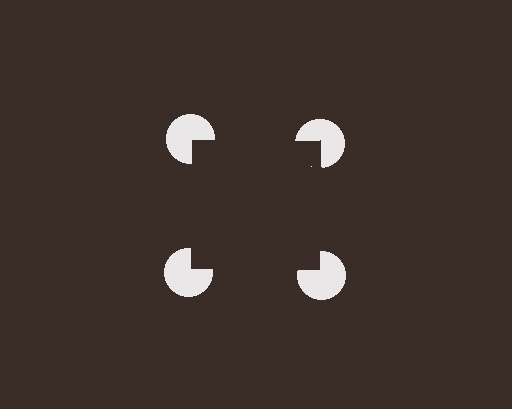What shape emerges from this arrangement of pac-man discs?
An illusory square — its edges are inferred from the aligned wedge cuts in the pac-man discs, not physically drawn.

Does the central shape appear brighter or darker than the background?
It typically appears slightly darker than the background, even though no actual brightness change is drawn.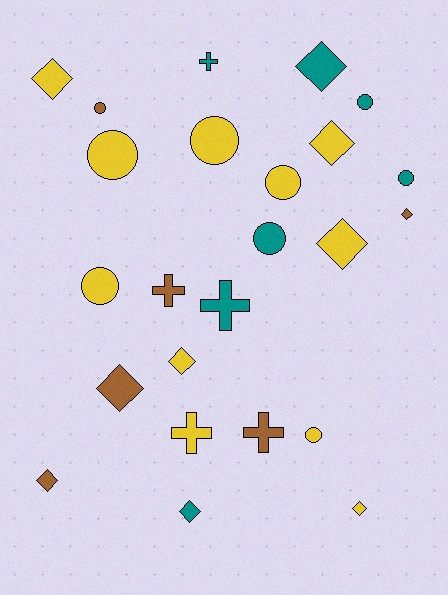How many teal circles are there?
There are 3 teal circles.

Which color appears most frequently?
Yellow, with 11 objects.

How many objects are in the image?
There are 24 objects.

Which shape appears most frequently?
Diamond, with 10 objects.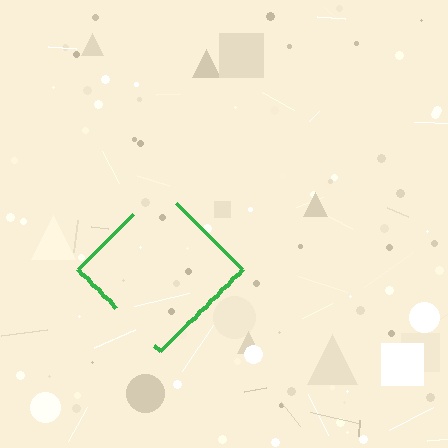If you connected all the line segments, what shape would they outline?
They would outline a diamond.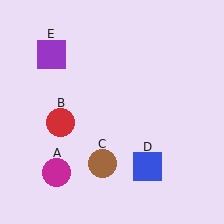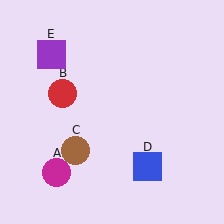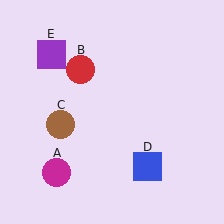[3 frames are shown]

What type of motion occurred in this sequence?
The red circle (object B), brown circle (object C) rotated clockwise around the center of the scene.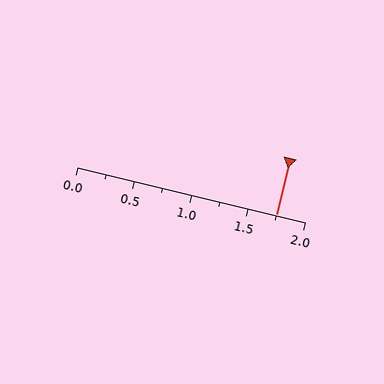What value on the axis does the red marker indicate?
The marker indicates approximately 1.75.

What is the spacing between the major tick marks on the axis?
The major ticks are spaced 0.5 apart.